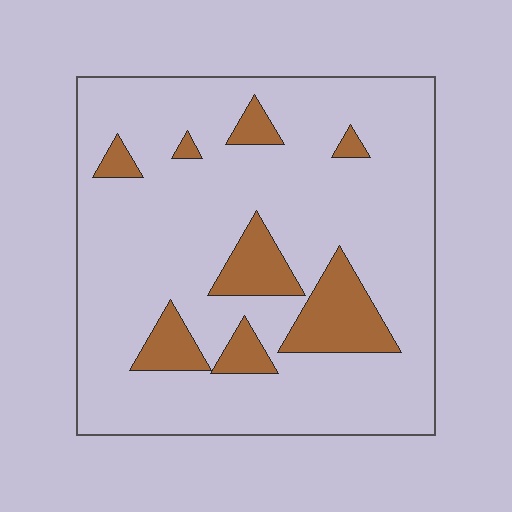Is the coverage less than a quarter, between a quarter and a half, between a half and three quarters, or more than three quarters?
Less than a quarter.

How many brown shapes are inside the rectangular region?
8.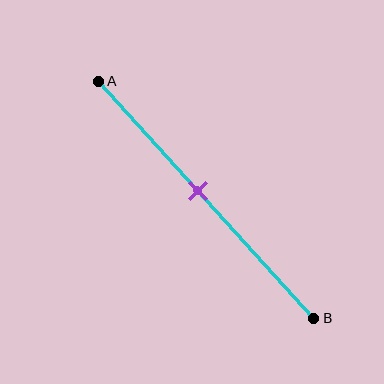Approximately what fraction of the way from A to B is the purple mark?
The purple mark is approximately 45% of the way from A to B.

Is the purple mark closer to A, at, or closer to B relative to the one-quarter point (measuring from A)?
The purple mark is closer to point B than the one-quarter point of segment AB.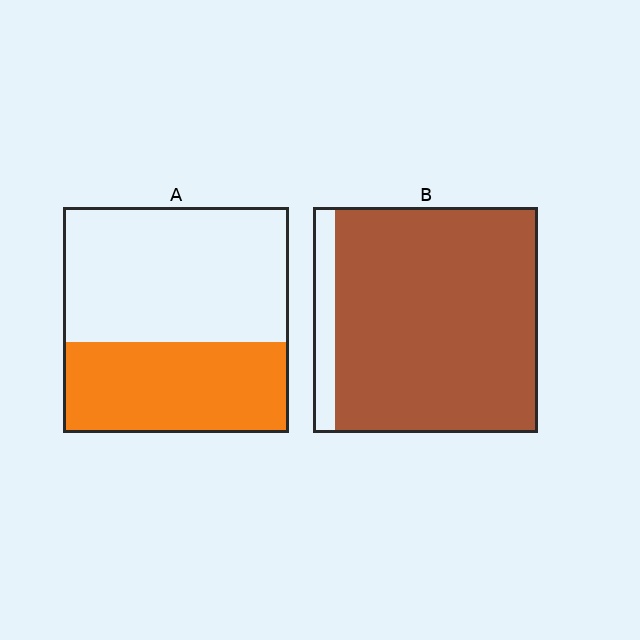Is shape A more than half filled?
No.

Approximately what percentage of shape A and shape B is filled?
A is approximately 40% and B is approximately 90%.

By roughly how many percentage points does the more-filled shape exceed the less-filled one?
By roughly 50 percentage points (B over A).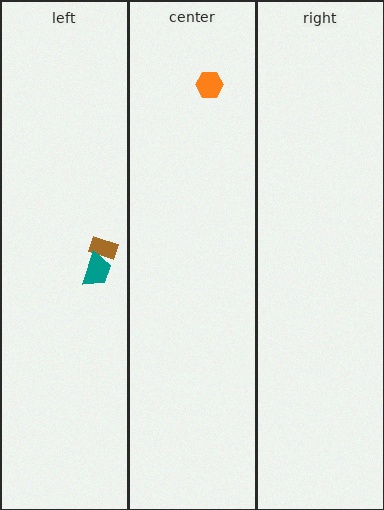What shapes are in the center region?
The orange hexagon.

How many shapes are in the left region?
2.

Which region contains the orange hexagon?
The center region.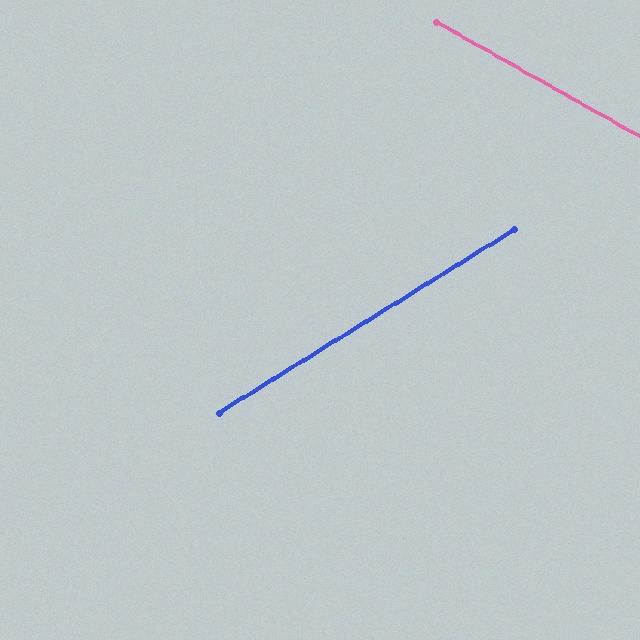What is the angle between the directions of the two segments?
Approximately 61 degrees.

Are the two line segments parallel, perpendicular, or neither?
Neither parallel nor perpendicular — they differ by about 61°.